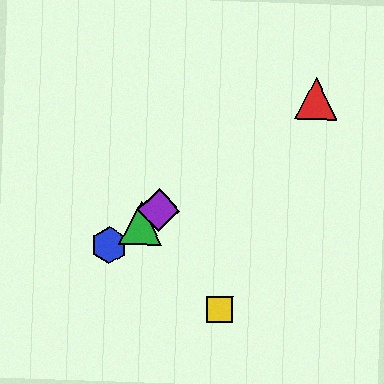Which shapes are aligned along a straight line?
The red triangle, the blue hexagon, the green triangle, the purple diamond are aligned along a straight line.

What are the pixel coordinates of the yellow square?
The yellow square is at (220, 309).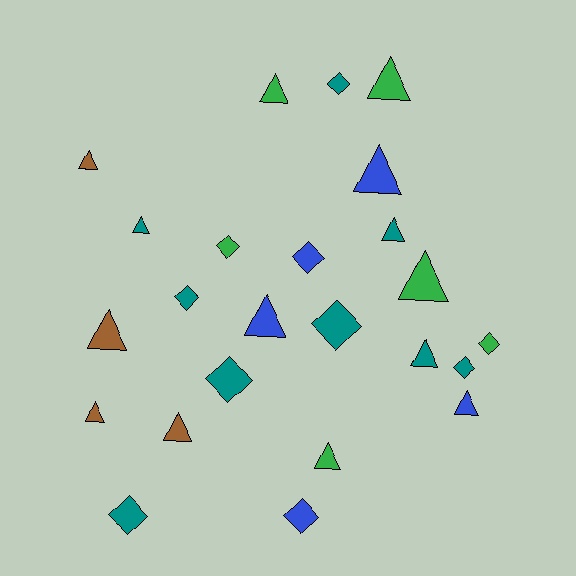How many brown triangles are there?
There are 4 brown triangles.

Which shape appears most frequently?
Triangle, with 14 objects.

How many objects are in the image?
There are 24 objects.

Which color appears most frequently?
Teal, with 9 objects.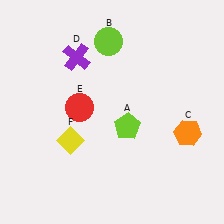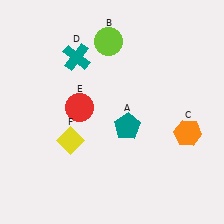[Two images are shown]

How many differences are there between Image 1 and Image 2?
There are 2 differences between the two images.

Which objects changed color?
A changed from lime to teal. D changed from purple to teal.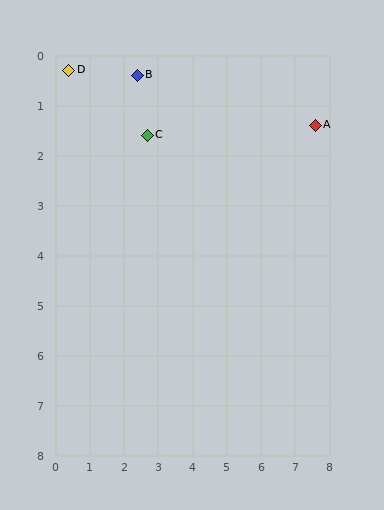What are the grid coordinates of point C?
Point C is at approximately (2.7, 1.6).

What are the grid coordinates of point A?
Point A is at approximately (7.6, 1.4).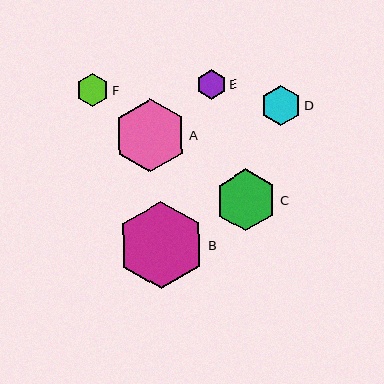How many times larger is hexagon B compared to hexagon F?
Hexagon B is approximately 2.7 times the size of hexagon F.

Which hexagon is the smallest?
Hexagon E is the smallest with a size of approximately 29 pixels.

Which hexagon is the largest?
Hexagon B is the largest with a size of approximately 87 pixels.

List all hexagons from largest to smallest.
From largest to smallest: B, A, C, D, F, E.